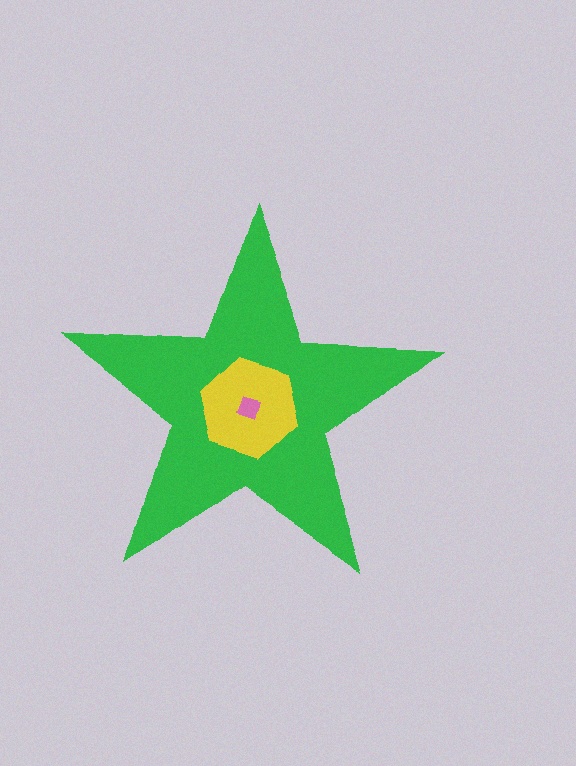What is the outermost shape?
The green star.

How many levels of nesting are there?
3.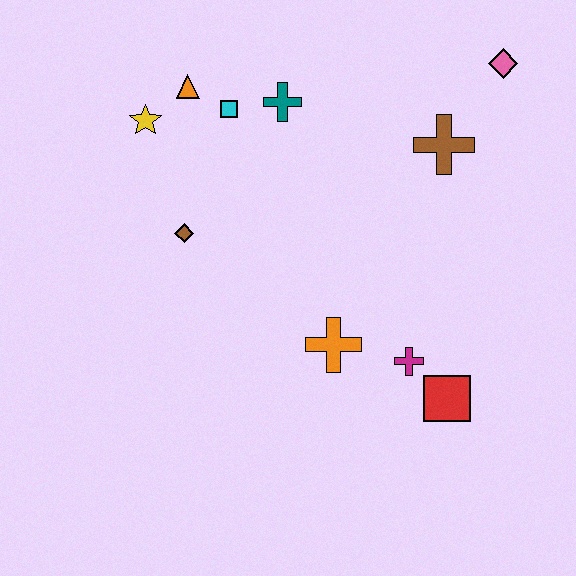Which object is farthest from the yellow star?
The red square is farthest from the yellow star.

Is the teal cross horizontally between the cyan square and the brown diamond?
No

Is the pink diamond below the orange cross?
No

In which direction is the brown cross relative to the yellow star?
The brown cross is to the right of the yellow star.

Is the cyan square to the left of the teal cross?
Yes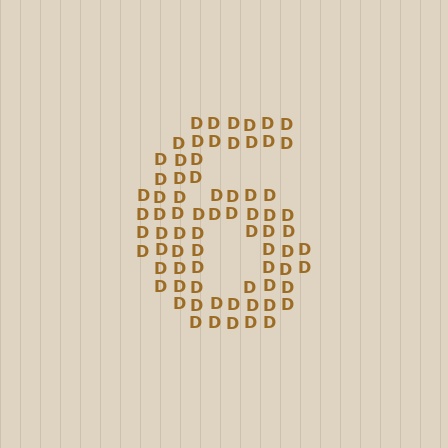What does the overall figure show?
The overall figure shows the digit 6.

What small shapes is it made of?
It is made of small letter D's.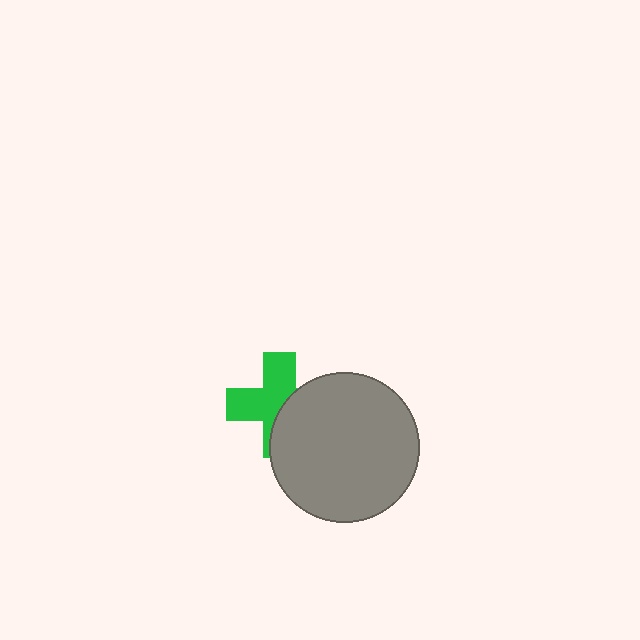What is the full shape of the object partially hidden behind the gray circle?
The partially hidden object is a green cross.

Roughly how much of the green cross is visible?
About half of it is visible (roughly 57%).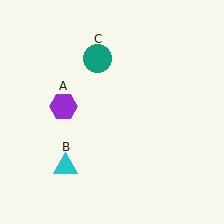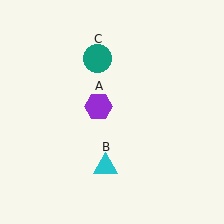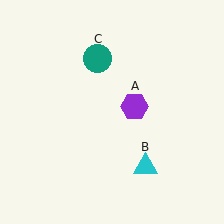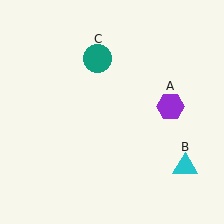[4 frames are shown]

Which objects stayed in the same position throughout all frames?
Teal circle (object C) remained stationary.